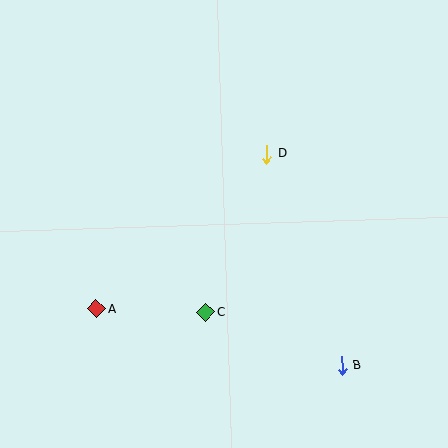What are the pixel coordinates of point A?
Point A is at (96, 309).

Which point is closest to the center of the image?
Point D at (266, 154) is closest to the center.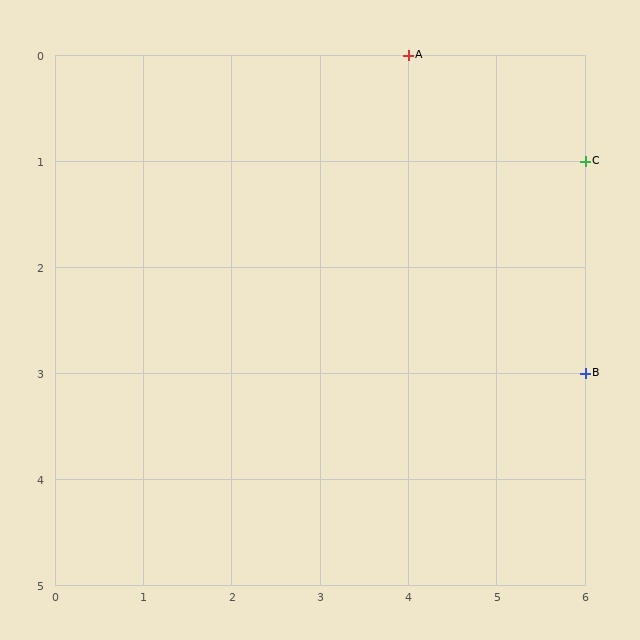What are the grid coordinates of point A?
Point A is at grid coordinates (4, 0).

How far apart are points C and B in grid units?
Points C and B are 2 rows apart.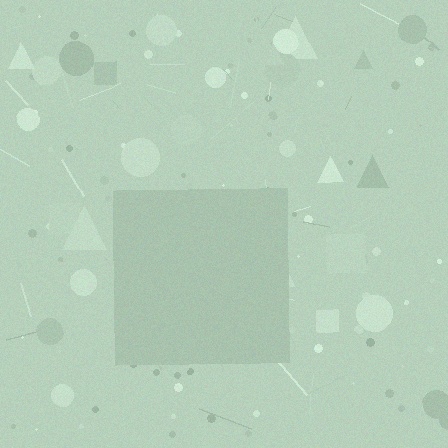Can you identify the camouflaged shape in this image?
The camouflaged shape is a square.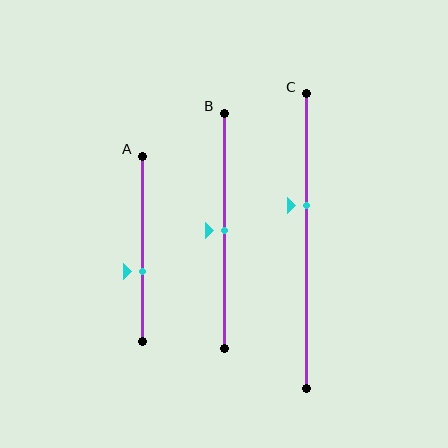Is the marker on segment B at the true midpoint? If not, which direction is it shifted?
Yes, the marker on segment B is at the true midpoint.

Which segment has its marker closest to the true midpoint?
Segment B has its marker closest to the true midpoint.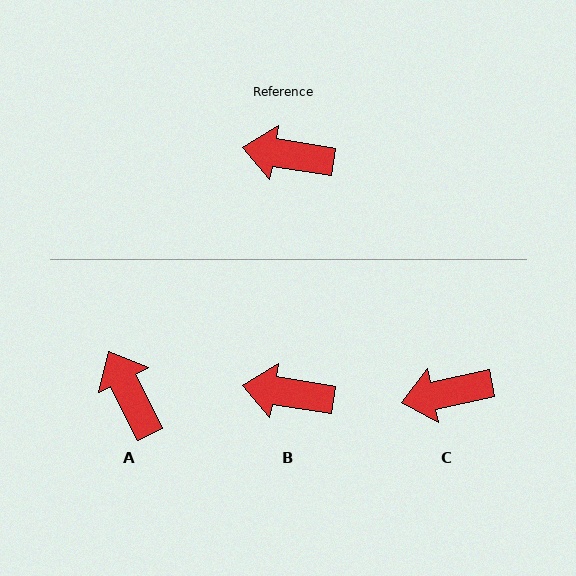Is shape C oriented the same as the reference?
No, it is off by about 21 degrees.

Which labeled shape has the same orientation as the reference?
B.